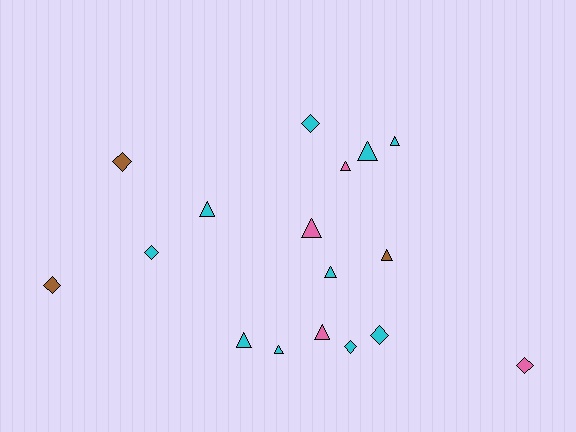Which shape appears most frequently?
Triangle, with 10 objects.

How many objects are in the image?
There are 17 objects.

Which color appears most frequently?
Cyan, with 10 objects.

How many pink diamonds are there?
There is 1 pink diamond.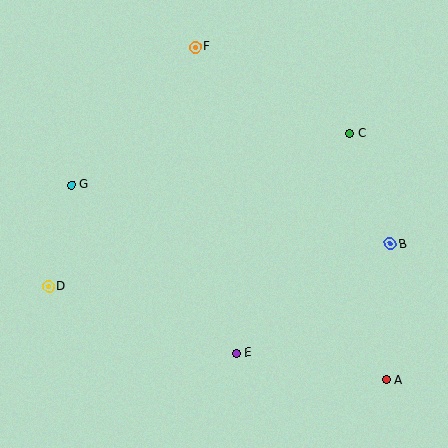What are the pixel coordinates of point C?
Point C is at (350, 134).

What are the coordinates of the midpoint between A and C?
The midpoint between A and C is at (368, 257).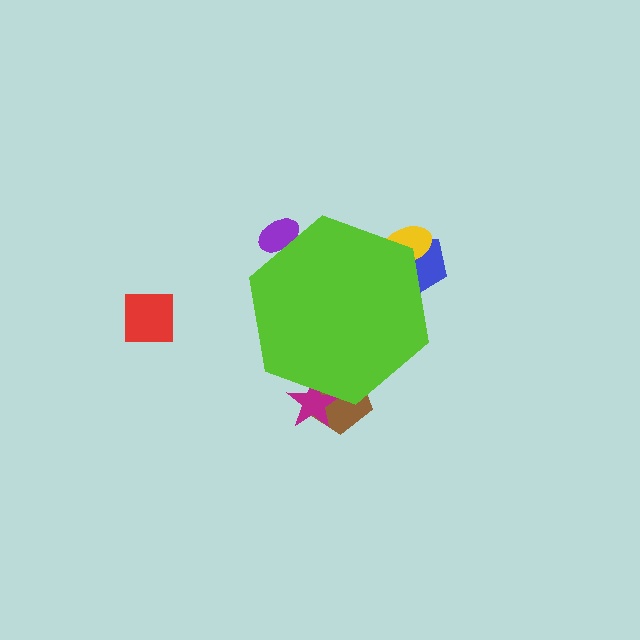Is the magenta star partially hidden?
Yes, the magenta star is partially hidden behind the lime hexagon.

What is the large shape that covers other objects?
A lime hexagon.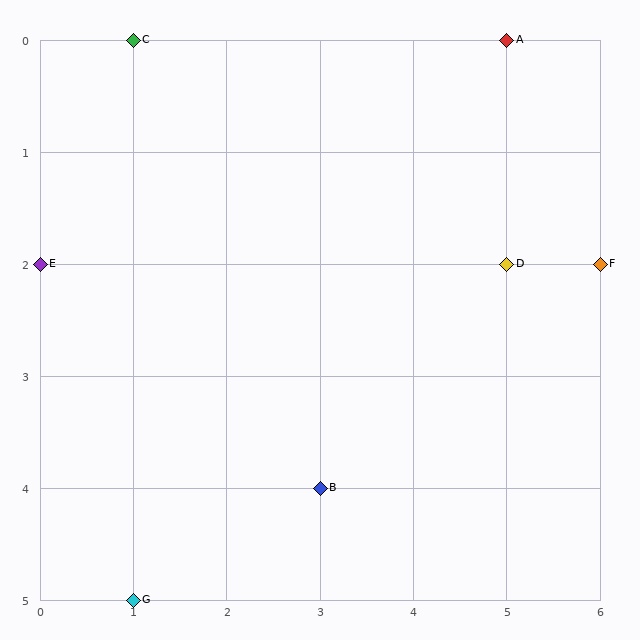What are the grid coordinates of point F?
Point F is at grid coordinates (6, 2).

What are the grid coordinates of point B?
Point B is at grid coordinates (3, 4).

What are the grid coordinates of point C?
Point C is at grid coordinates (1, 0).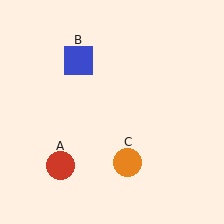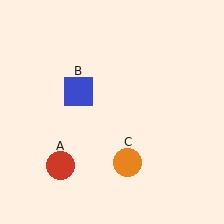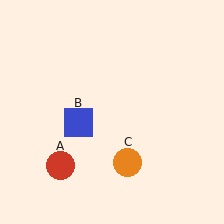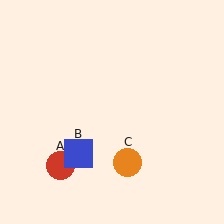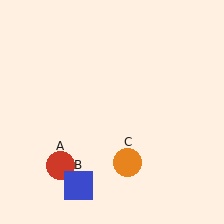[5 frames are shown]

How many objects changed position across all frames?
1 object changed position: blue square (object B).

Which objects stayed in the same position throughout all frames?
Red circle (object A) and orange circle (object C) remained stationary.